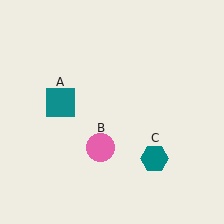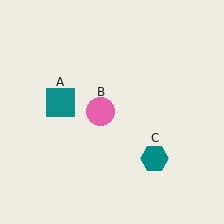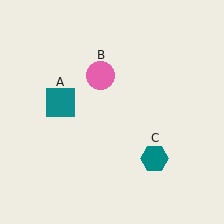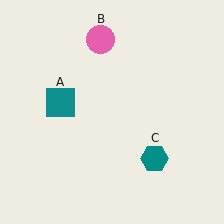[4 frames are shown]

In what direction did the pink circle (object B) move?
The pink circle (object B) moved up.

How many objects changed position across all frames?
1 object changed position: pink circle (object B).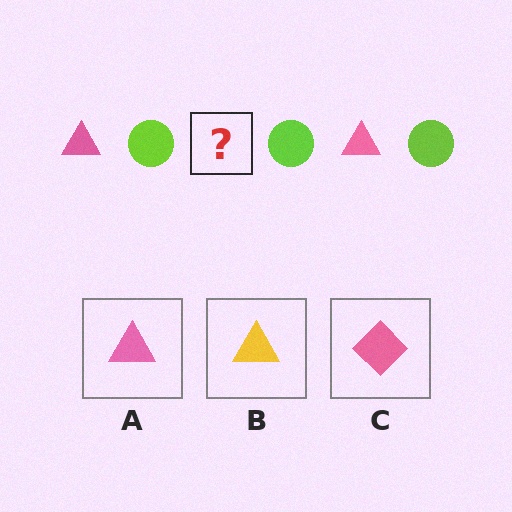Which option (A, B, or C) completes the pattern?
A.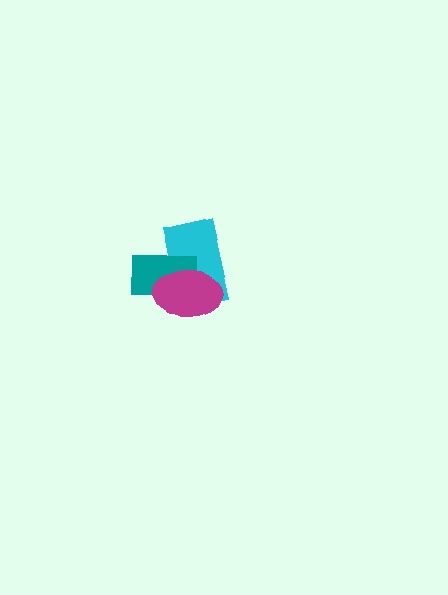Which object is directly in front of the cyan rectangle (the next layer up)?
The teal rectangle is directly in front of the cyan rectangle.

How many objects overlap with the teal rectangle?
2 objects overlap with the teal rectangle.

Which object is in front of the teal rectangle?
The magenta ellipse is in front of the teal rectangle.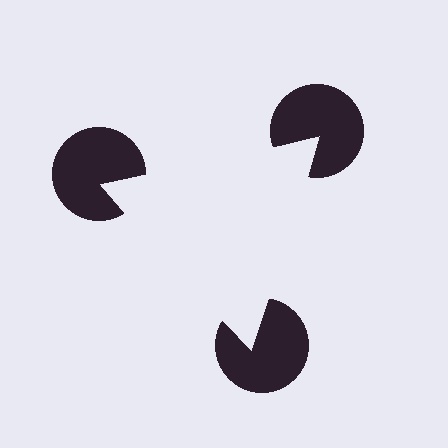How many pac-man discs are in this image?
There are 3 — one at each vertex of the illusory triangle.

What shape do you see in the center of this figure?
An illusory triangle — its edges are inferred from the aligned wedge cuts in the pac-man discs, not physically drawn.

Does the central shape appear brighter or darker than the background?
It typically appears slightly brighter than the background, even though no actual brightness change is drawn.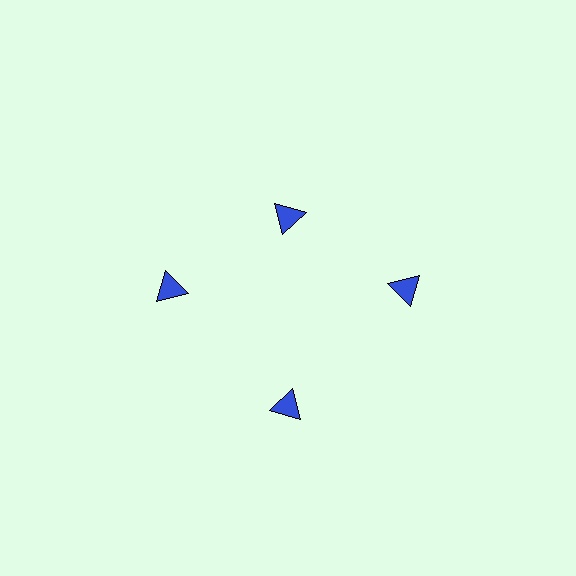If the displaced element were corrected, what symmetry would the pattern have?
It would have 4-fold rotational symmetry — the pattern would map onto itself every 90 degrees.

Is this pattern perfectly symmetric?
No. The 4 blue triangles are arranged in a ring, but one element near the 12 o'clock position is pulled inward toward the center, breaking the 4-fold rotational symmetry.